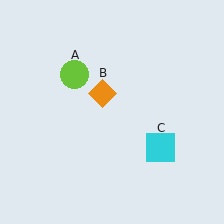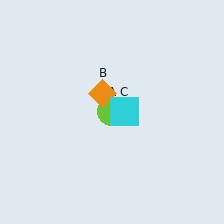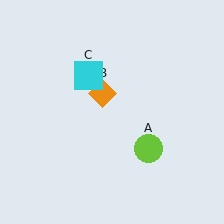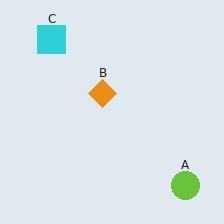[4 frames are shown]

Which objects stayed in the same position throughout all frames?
Orange diamond (object B) remained stationary.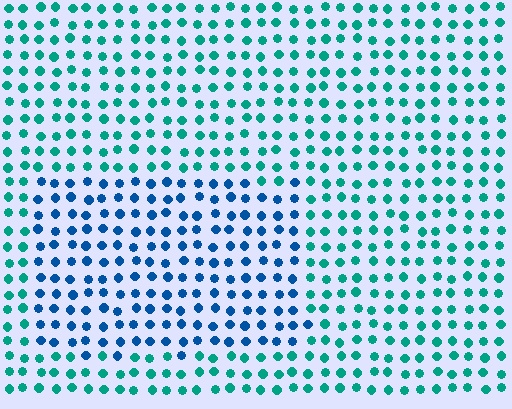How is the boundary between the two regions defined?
The boundary is defined purely by a slight shift in hue (about 41 degrees). Spacing, size, and orientation are identical on both sides.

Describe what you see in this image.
The image is filled with small teal elements in a uniform arrangement. A rectangle-shaped region is visible where the elements are tinted to a slightly different hue, forming a subtle color boundary.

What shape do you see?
I see a rectangle.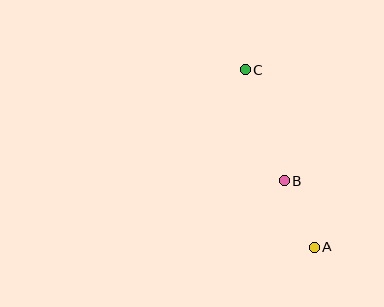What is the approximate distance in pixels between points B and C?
The distance between B and C is approximately 117 pixels.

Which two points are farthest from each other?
Points A and C are farthest from each other.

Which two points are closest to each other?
Points A and B are closest to each other.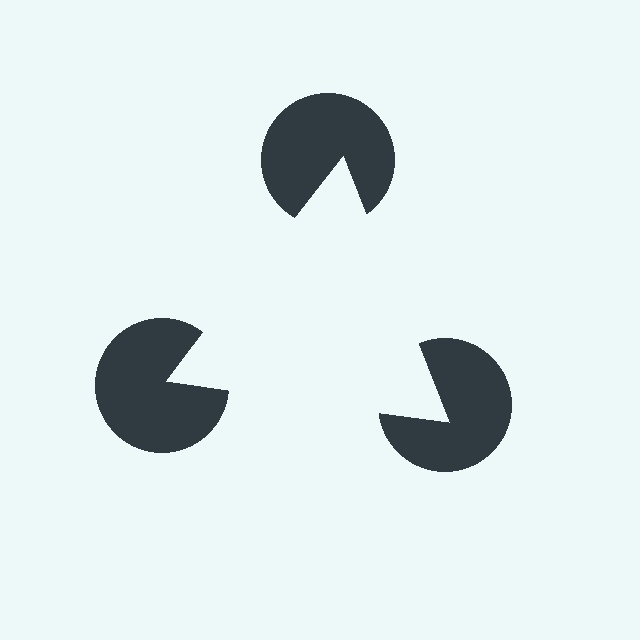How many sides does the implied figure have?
3 sides.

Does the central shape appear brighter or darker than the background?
It typically appears slightly brighter than the background, even though no actual brightness change is drawn.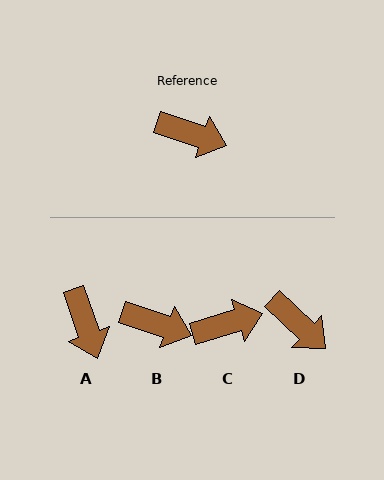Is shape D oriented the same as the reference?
No, it is off by about 24 degrees.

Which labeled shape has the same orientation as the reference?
B.